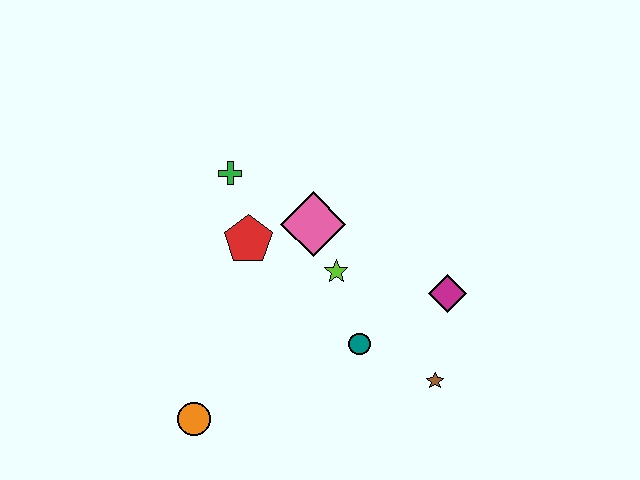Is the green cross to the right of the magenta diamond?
No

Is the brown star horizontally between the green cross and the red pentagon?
No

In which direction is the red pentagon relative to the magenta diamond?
The red pentagon is to the left of the magenta diamond.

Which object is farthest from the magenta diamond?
The orange circle is farthest from the magenta diamond.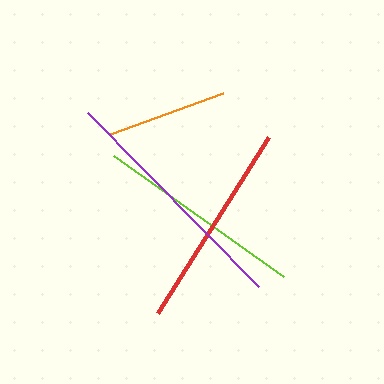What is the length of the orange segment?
The orange segment is approximately 120 pixels long.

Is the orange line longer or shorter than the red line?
The red line is longer than the orange line.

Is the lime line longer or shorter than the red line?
The lime line is longer than the red line.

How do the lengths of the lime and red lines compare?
The lime and red lines are approximately the same length.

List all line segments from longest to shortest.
From longest to shortest: purple, lime, red, orange.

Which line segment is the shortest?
The orange line is the shortest at approximately 120 pixels.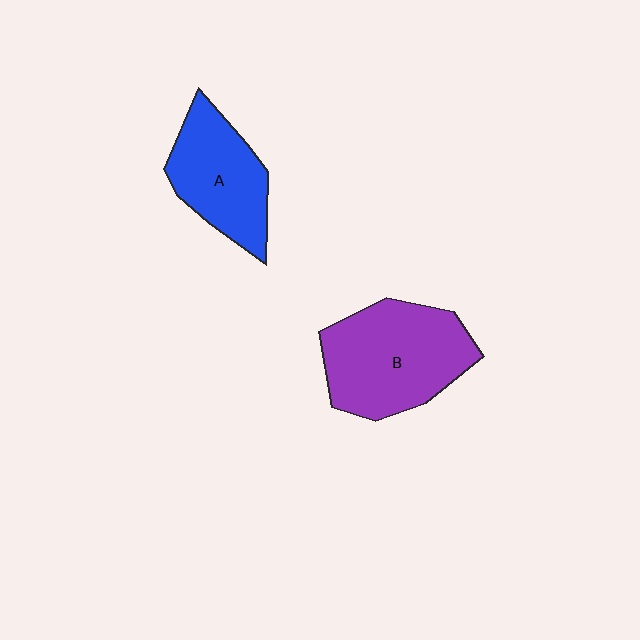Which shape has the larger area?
Shape B (purple).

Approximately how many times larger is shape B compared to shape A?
Approximately 1.4 times.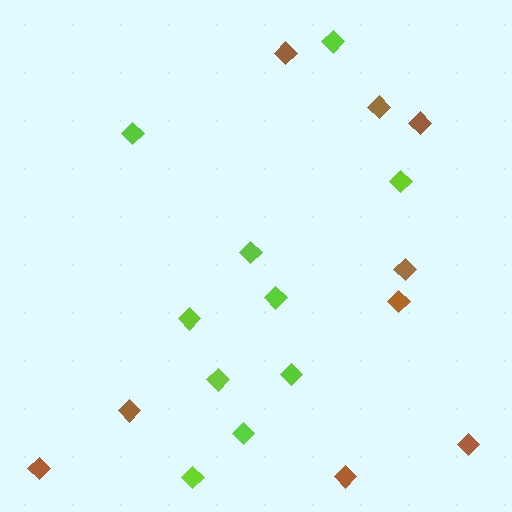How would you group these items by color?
There are 2 groups: one group of brown diamonds (9) and one group of lime diamonds (10).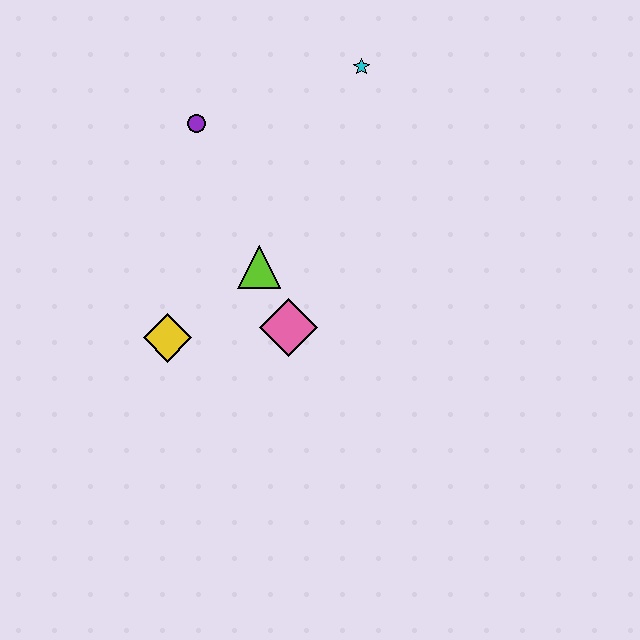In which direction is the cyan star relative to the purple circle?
The cyan star is to the right of the purple circle.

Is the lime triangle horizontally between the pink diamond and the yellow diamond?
Yes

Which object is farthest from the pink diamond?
The cyan star is farthest from the pink diamond.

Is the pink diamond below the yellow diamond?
No